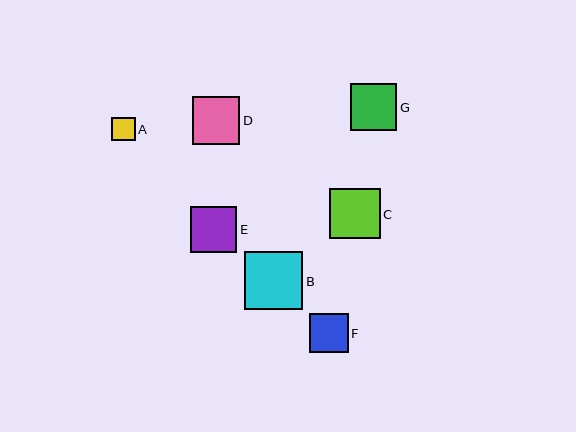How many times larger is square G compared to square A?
Square G is approximately 2.0 times the size of square A.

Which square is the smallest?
Square A is the smallest with a size of approximately 23 pixels.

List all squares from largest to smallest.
From largest to smallest: B, C, D, G, E, F, A.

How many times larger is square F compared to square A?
Square F is approximately 1.7 times the size of square A.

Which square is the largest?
Square B is the largest with a size of approximately 58 pixels.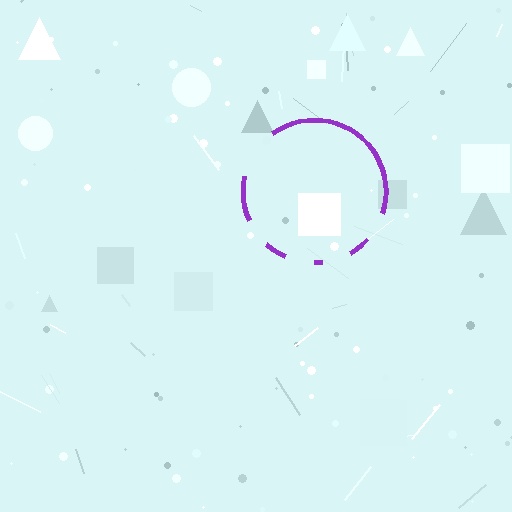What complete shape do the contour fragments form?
The contour fragments form a circle.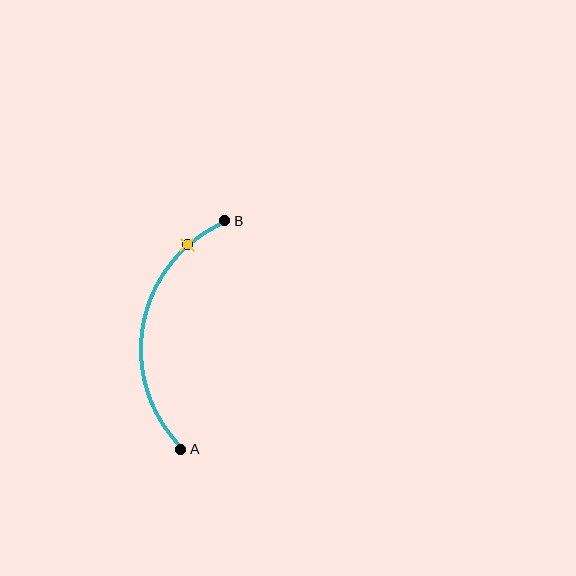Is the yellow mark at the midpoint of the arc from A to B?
No. The yellow mark lies on the arc but is closer to endpoint B. The arc midpoint would be at the point on the curve equidistant along the arc from both A and B.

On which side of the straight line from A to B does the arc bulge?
The arc bulges to the left of the straight line connecting A and B.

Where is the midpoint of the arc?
The arc midpoint is the point on the curve farthest from the straight line joining A and B. It sits to the left of that line.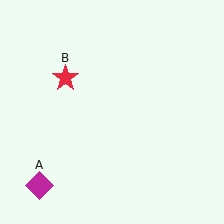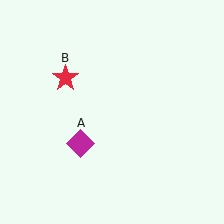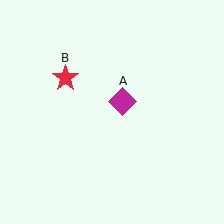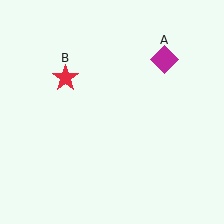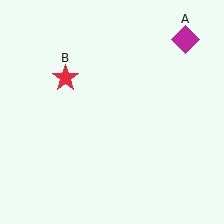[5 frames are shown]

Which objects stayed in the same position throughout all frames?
Red star (object B) remained stationary.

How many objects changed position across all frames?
1 object changed position: magenta diamond (object A).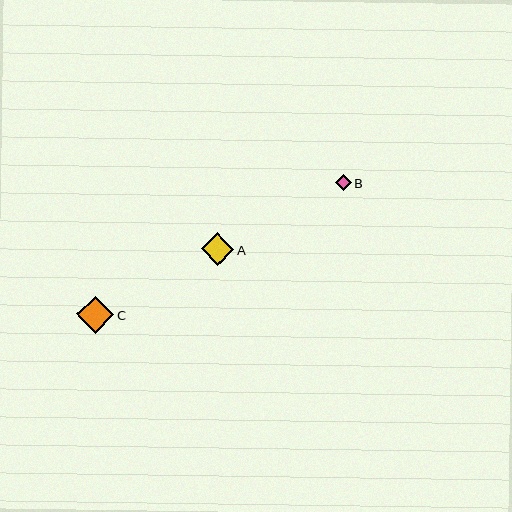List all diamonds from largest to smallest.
From largest to smallest: C, A, B.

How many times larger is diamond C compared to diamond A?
Diamond C is approximately 1.1 times the size of diamond A.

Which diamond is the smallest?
Diamond B is the smallest with a size of approximately 16 pixels.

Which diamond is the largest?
Diamond C is the largest with a size of approximately 37 pixels.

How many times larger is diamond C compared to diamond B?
Diamond C is approximately 2.3 times the size of diamond B.